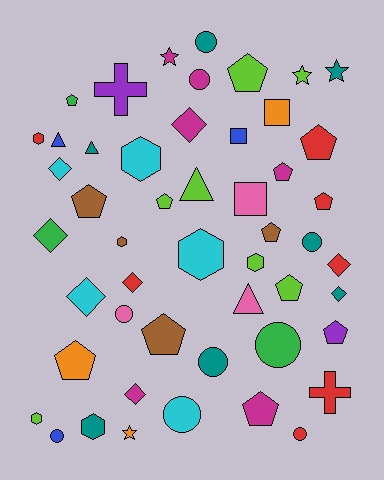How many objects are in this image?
There are 50 objects.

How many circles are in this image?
There are 9 circles.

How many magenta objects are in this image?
There are 6 magenta objects.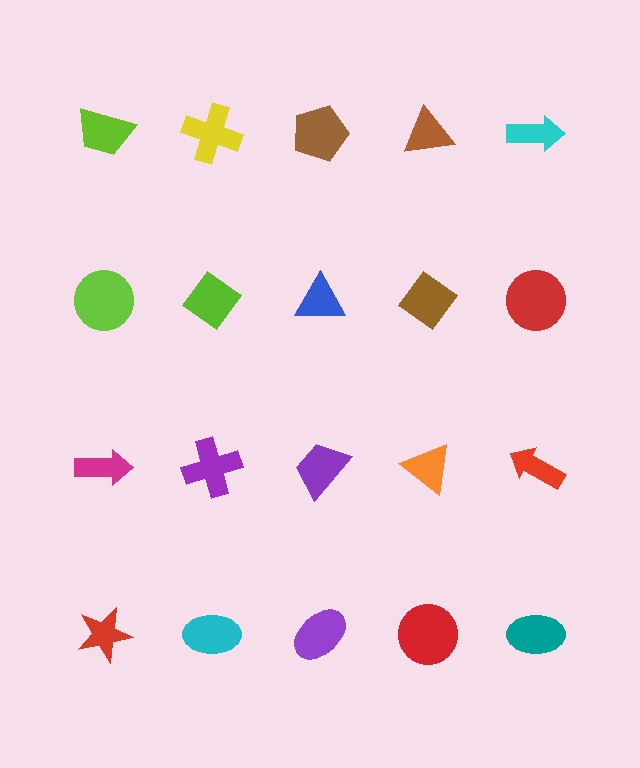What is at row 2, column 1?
A lime circle.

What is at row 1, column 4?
A brown triangle.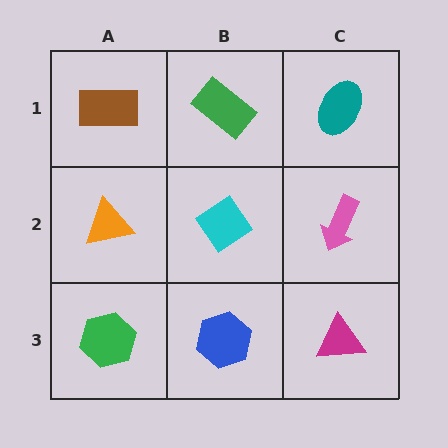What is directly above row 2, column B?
A green rectangle.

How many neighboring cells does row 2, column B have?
4.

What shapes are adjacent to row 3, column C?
A pink arrow (row 2, column C), a blue hexagon (row 3, column B).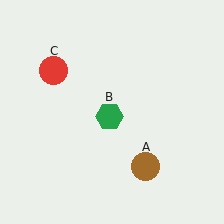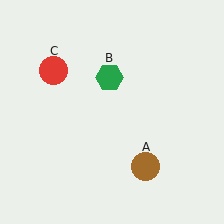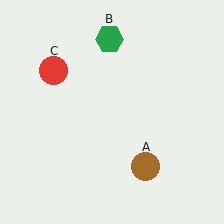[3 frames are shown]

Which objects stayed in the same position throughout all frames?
Brown circle (object A) and red circle (object C) remained stationary.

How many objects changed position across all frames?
1 object changed position: green hexagon (object B).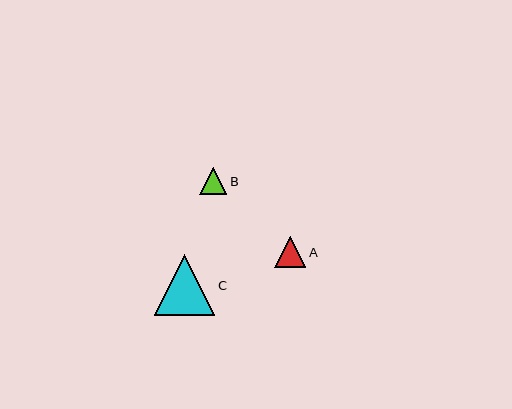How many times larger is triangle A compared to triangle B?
Triangle A is approximately 1.2 times the size of triangle B.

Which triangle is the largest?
Triangle C is the largest with a size of approximately 60 pixels.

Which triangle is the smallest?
Triangle B is the smallest with a size of approximately 27 pixels.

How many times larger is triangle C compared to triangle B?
Triangle C is approximately 2.2 times the size of triangle B.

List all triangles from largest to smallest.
From largest to smallest: C, A, B.